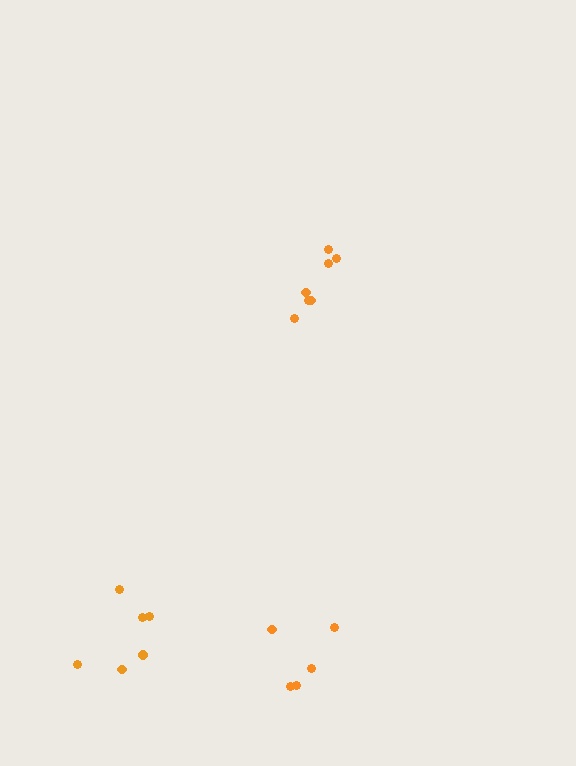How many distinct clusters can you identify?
There are 3 distinct clusters.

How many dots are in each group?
Group 1: 5 dots, Group 2: 6 dots, Group 3: 7 dots (18 total).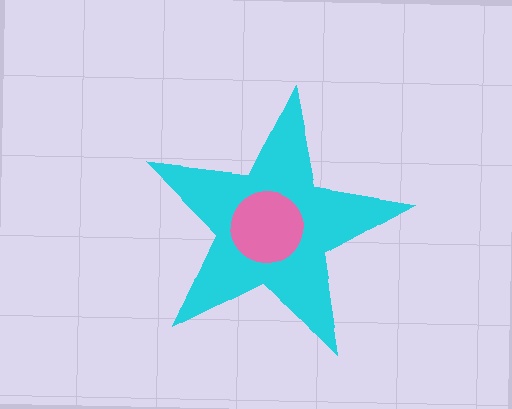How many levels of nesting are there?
2.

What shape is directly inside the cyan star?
The pink circle.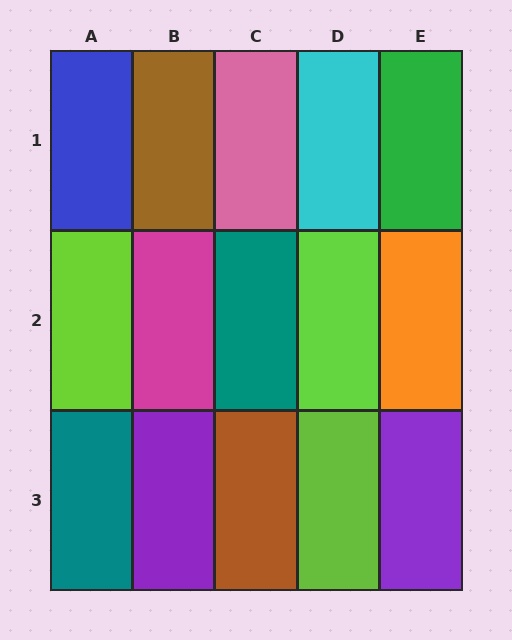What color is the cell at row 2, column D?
Lime.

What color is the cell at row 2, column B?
Magenta.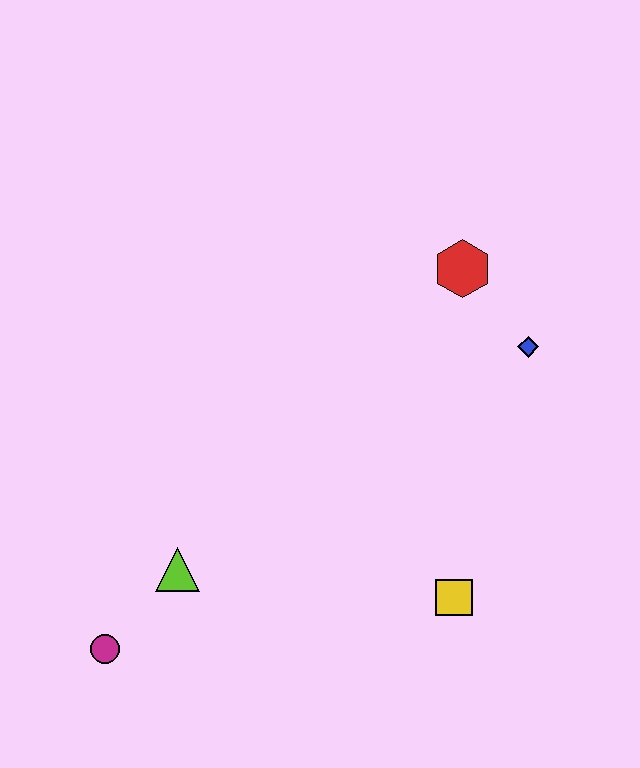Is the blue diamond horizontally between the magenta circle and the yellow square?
No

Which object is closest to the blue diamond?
The red hexagon is closest to the blue diamond.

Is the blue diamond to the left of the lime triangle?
No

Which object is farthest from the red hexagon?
The magenta circle is farthest from the red hexagon.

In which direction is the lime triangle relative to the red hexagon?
The lime triangle is below the red hexagon.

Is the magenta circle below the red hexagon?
Yes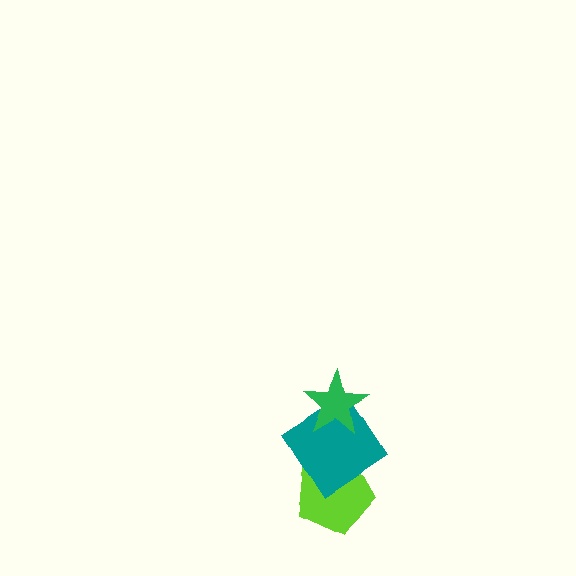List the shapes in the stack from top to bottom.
From top to bottom: the green star, the teal diamond, the lime pentagon.